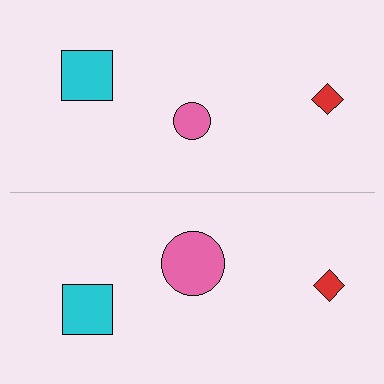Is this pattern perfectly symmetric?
No, the pattern is not perfectly symmetric. The pink circle on the bottom side has a different size than its mirror counterpart.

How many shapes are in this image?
There are 6 shapes in this image.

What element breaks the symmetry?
The pink circle on the bottom side has a different size than its mirror counterpart.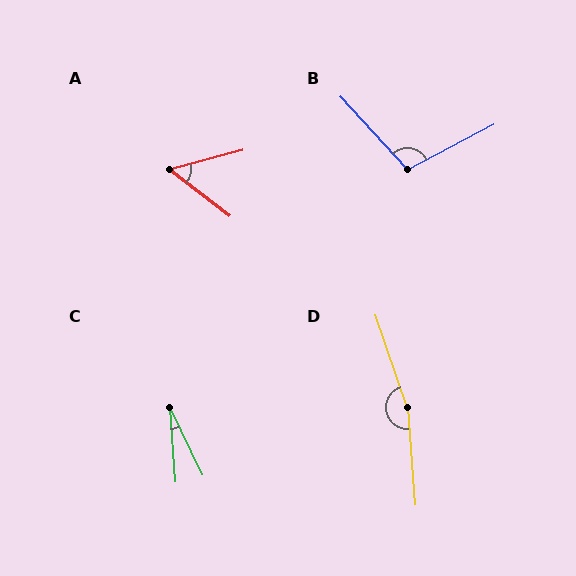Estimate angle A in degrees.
Approximately 52 degrees.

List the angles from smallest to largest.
C (21°), A (52°), B (105°), D (165°).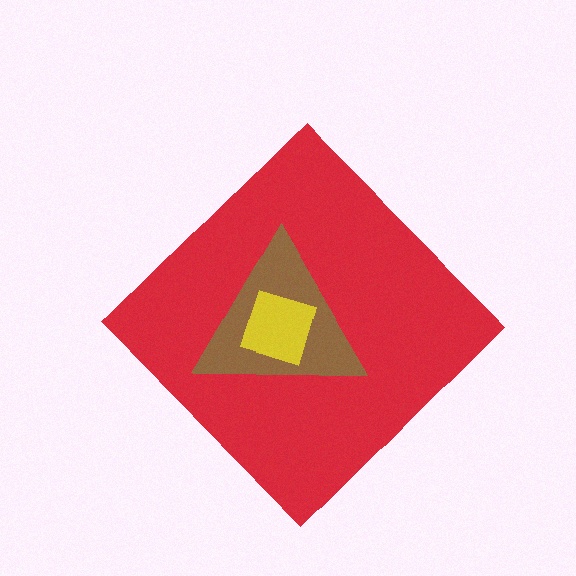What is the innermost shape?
The yellow square.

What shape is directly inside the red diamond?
The brown triangle.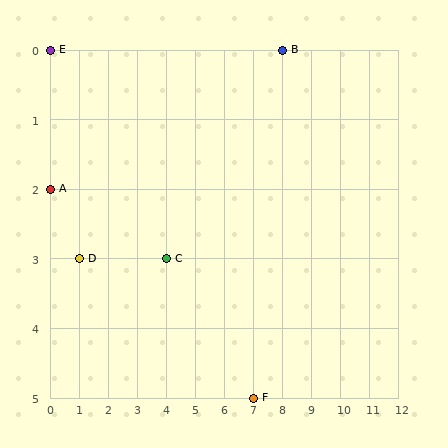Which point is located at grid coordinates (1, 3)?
Point D is at (1, 3).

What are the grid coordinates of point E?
Point E is at grid coordinates (0, 0).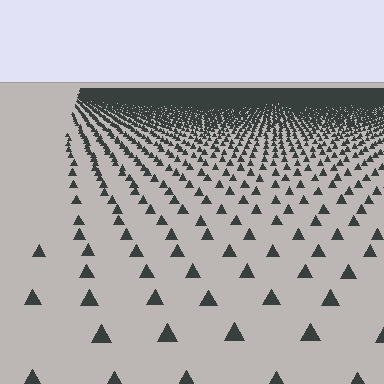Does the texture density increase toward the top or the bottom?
Density increases toward the top.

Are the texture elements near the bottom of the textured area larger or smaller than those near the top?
Larger. Near the bottom, elements are closer to the viewer and appear at a bigger on-screen size.